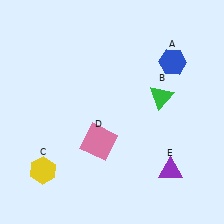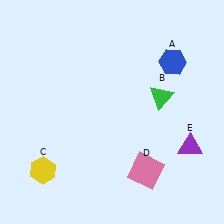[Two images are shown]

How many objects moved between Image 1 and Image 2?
2 objects moved between the two images.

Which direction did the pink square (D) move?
The pink square (D) moved right.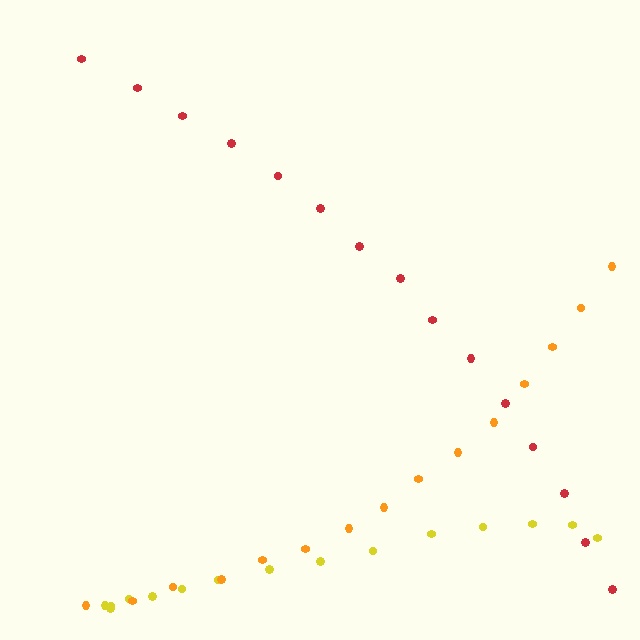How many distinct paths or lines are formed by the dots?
There are 3 distinct paths.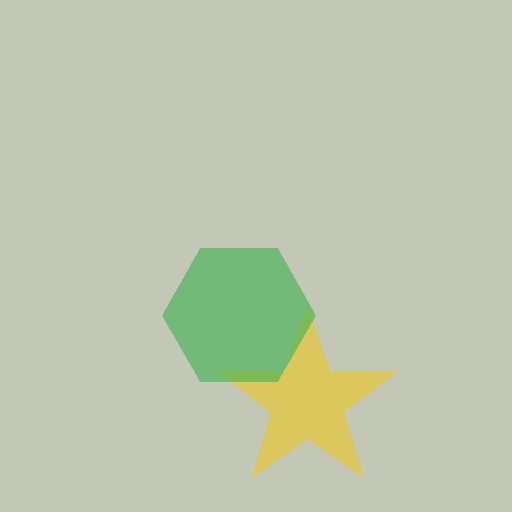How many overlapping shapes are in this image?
There are 2 overlapping shapes in the image.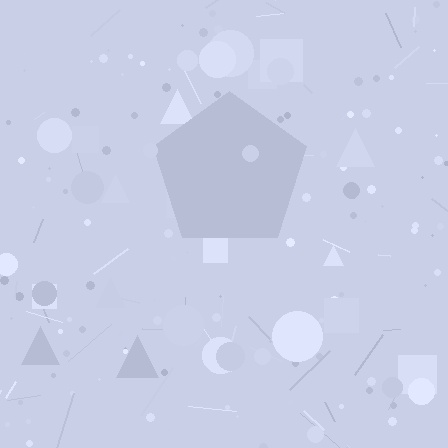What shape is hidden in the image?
A pentagon is hidden in the image.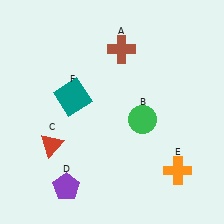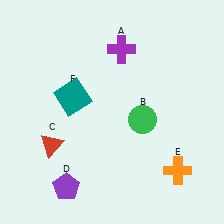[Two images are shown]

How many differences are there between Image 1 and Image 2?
There is 1 difference between the two images.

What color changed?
The cross (A) changed from brown in Image 1 to purple in Image 2.